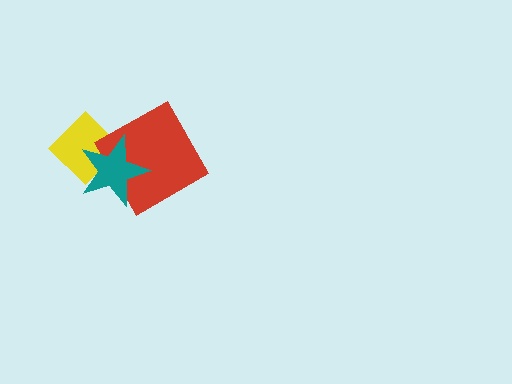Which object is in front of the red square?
The teal star is in front of the red square.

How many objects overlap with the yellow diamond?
2 objects overlap with the yellow diamond.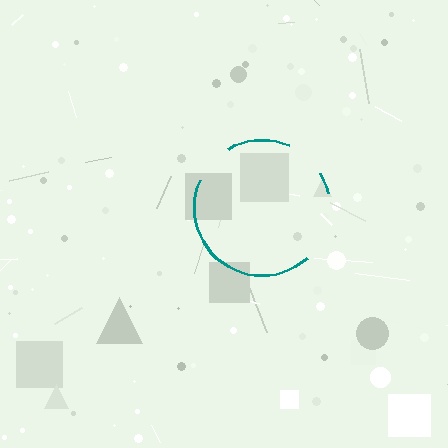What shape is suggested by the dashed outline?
The dashed outline suggests a circle.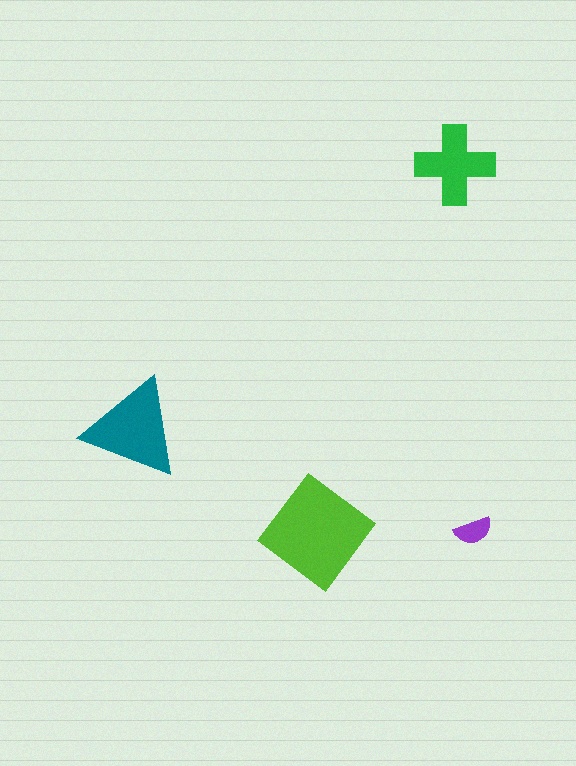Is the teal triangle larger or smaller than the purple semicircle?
Larger.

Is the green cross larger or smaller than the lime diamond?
Smaller.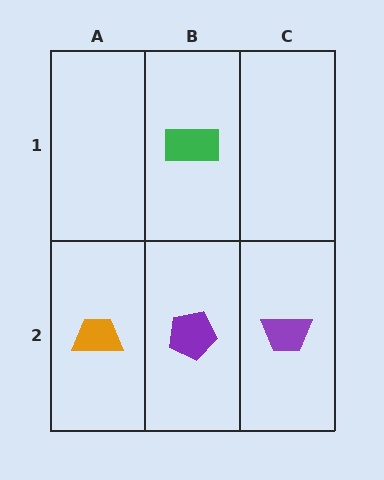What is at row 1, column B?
A green rectangle.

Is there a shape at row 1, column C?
No, that cell is empty.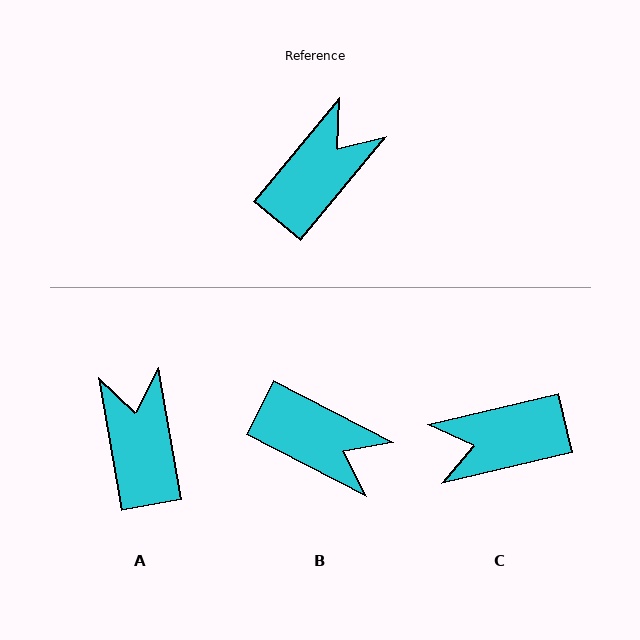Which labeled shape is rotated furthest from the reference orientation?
C, about 143 degrees away.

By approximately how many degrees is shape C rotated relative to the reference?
Approximately 143 degrees counter-clockwise.